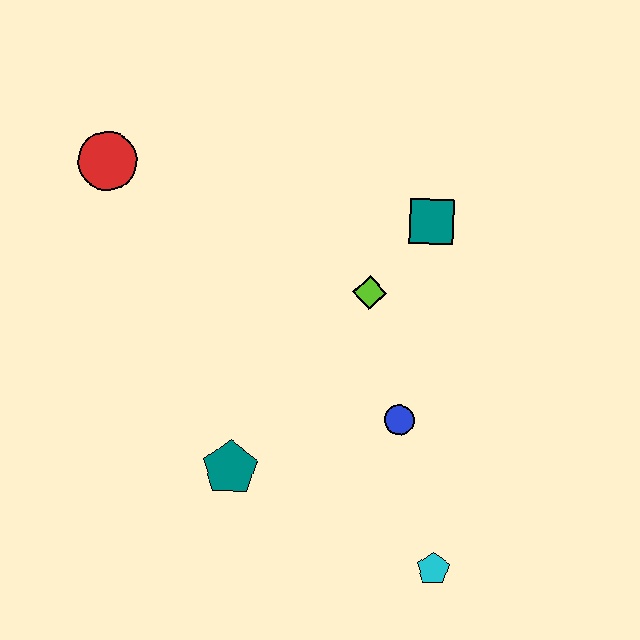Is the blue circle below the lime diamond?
Yes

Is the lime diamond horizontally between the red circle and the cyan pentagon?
Yes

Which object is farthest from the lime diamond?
The red circle is farthest from the lime diamond.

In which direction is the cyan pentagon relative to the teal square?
The cyan pentagon is below the teal square.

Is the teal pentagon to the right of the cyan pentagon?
No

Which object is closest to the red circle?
The lime diamond is closest to the red circle.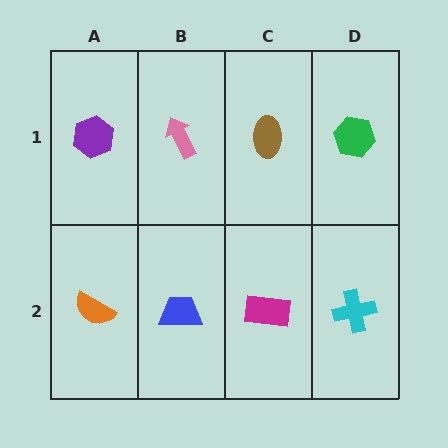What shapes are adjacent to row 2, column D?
A green hexagon (row 1, column D), a magenta rectangle (row 2, column C).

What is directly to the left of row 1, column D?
A brown ellipse.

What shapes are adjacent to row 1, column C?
A magenta rectangle (row 2, column C), a pink arrow (row 1, column B), a green hexagon (row 1, column D).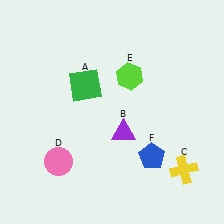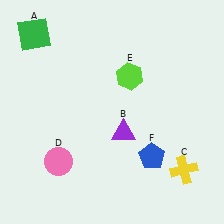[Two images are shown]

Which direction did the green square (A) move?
The green square (A) moved left.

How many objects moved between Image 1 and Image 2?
1 object moved between the two images.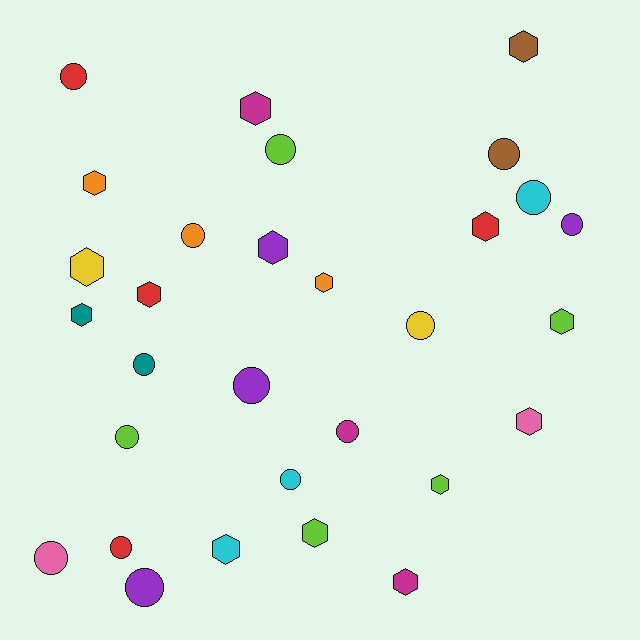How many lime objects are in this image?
There are 5 lime objects.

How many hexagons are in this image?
There are 15 hexagons.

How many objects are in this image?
There are 30 objects.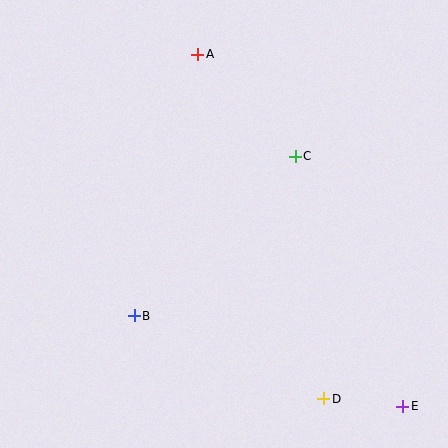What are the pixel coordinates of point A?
Point A is at (198, 54).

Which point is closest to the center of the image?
Point C at (295, 156) is closest to the center.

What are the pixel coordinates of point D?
Point D is at (324, 399).